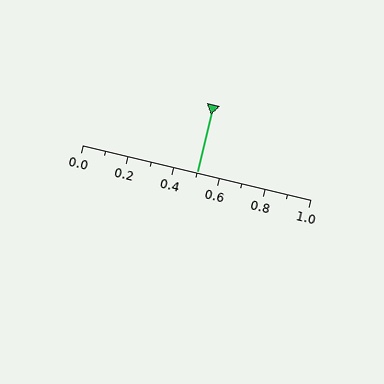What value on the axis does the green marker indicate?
The marker indicates approximately 0.5.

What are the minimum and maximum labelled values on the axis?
The axis runs from 0.0 to 1.0.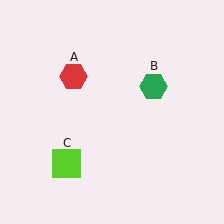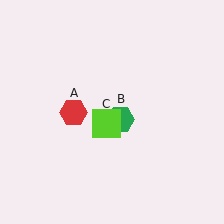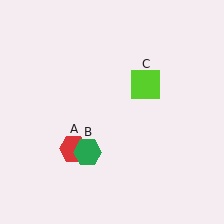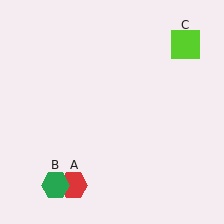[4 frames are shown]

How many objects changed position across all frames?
3 objects changed position: red hexagon (object A), green hexagon (object B), lime square (object C).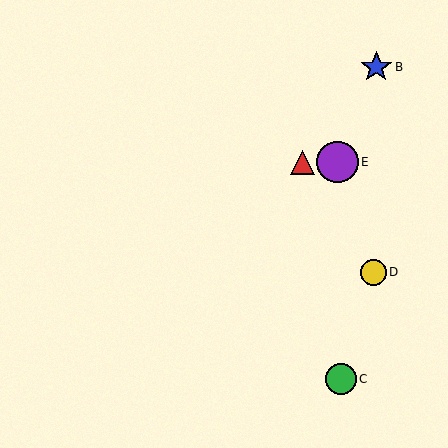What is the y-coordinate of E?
Object E is at y≈162.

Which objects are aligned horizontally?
Objects A, E are aligned horizontally.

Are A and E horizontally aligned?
Yes, both are at y≈162.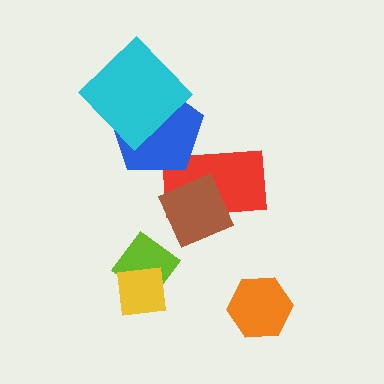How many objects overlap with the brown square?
1 object overlaps with the brown square.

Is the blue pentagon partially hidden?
Yes, it is partially covered by another shape.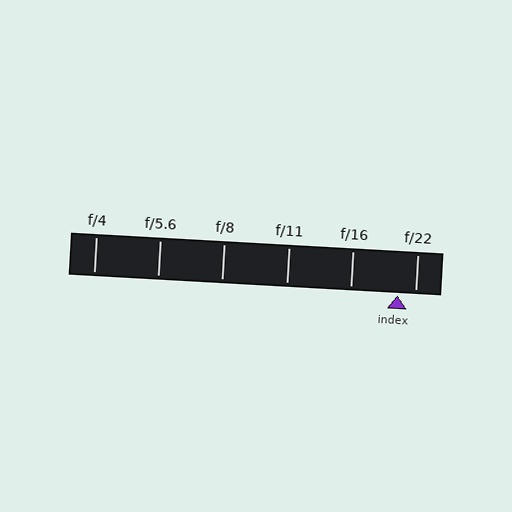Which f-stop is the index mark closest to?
The index mark is closest to f/22.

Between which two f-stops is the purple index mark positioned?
The index mark is between f/16 and f/22.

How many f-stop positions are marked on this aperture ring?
There are 6 f-stop positions marked.